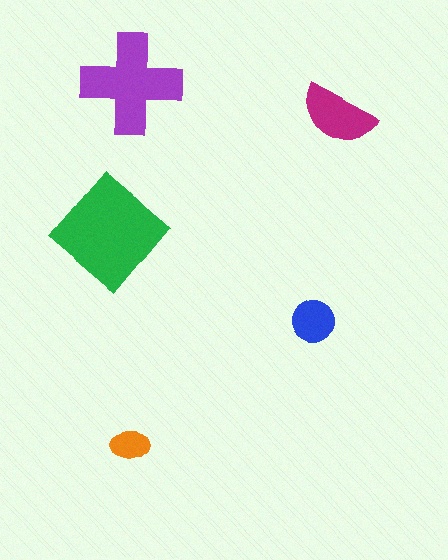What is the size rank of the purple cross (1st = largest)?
2nd.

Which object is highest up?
The purple cross is topmost.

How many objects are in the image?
There are 5 objects in the image.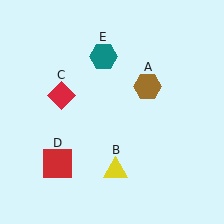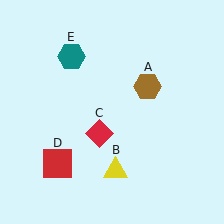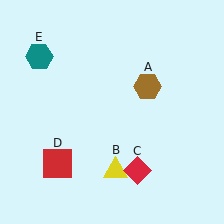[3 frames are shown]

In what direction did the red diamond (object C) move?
The red diamond (object C) moved down and to the right.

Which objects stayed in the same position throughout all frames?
Brown hexagon (object A) and yellow triangle (object B) and red square (object D) remained stationary.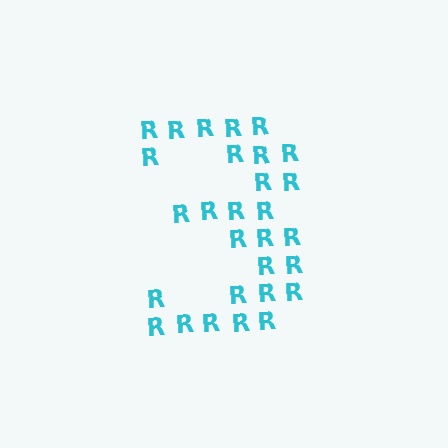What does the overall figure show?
The overall figure shows the digit 3.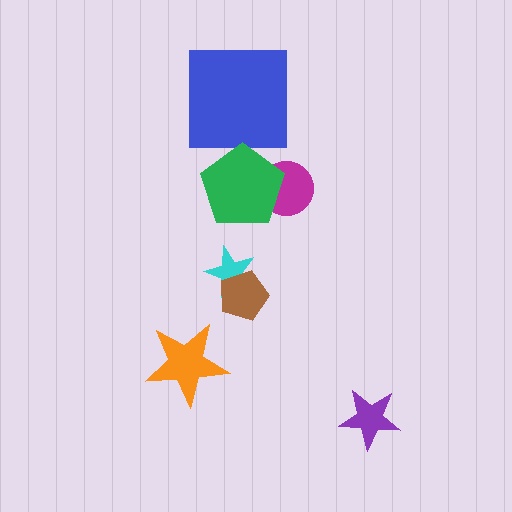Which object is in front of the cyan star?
The brown pentagon is in front of the cyan star.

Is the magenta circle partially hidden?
Yes, it is partially covered by another shape.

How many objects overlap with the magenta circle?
1 object overlaps with the magenta circle.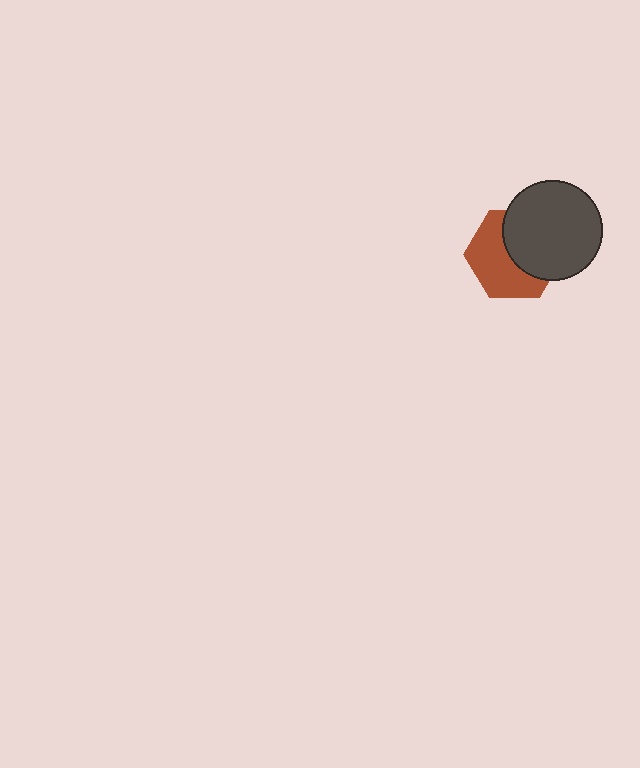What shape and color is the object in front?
The object in front is a dark gray circle.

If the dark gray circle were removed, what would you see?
You would see the complete brown hexagon.